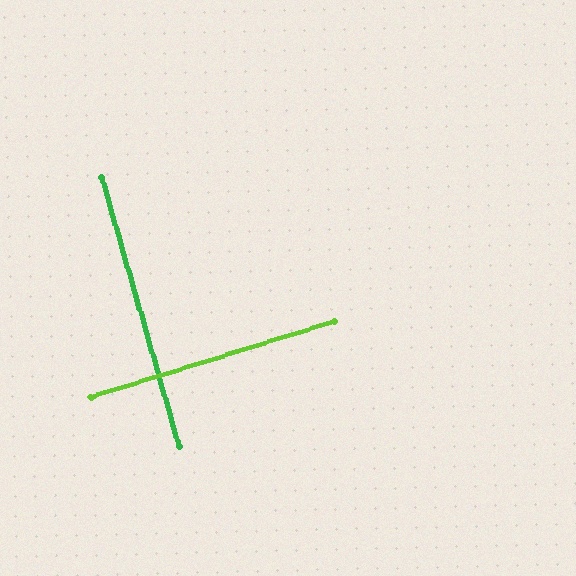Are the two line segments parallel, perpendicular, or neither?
Perpendicular — they meet at approximately 89°.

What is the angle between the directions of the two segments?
Approximately 89 degrees.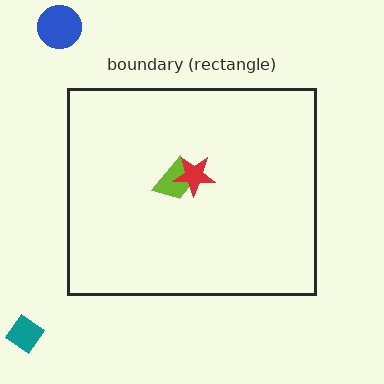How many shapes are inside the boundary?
2 inside, 2 outside.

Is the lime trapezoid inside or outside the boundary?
Inside.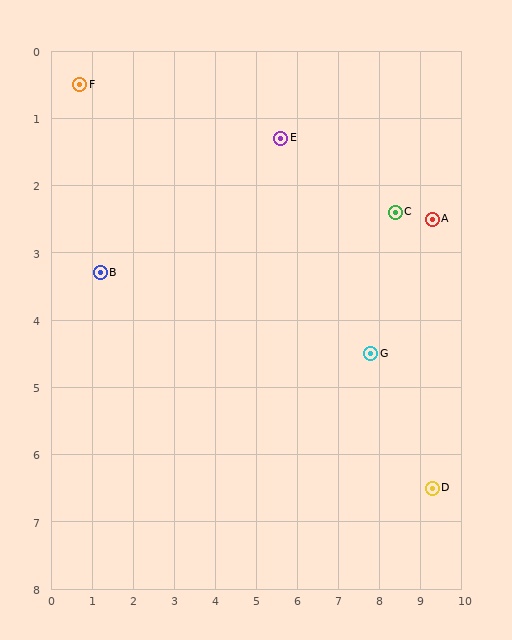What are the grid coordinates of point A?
Point A is at approximately (9.3, 2.5).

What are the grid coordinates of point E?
Point E is at approximately (5.6, 1.3).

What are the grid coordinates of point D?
Point D is at approximately (9.3, 6.5).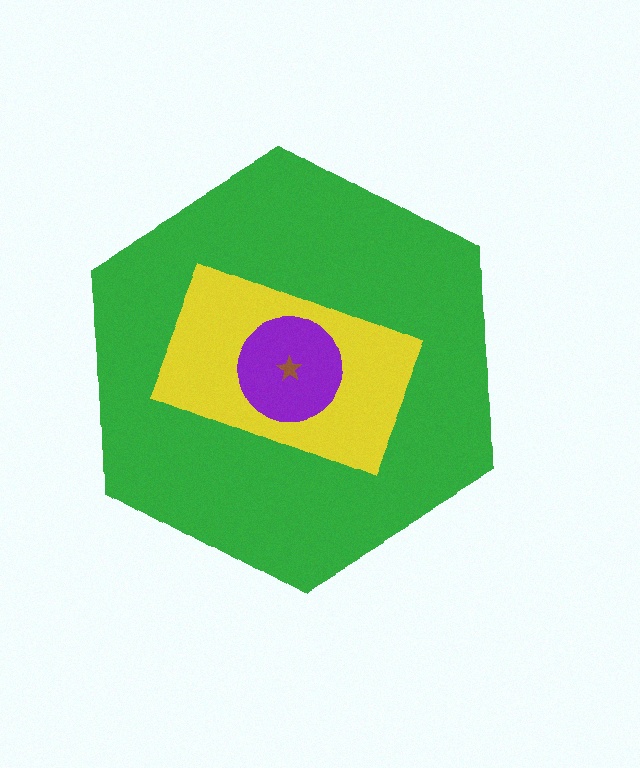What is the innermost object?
The brown star.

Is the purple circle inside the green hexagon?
Yes.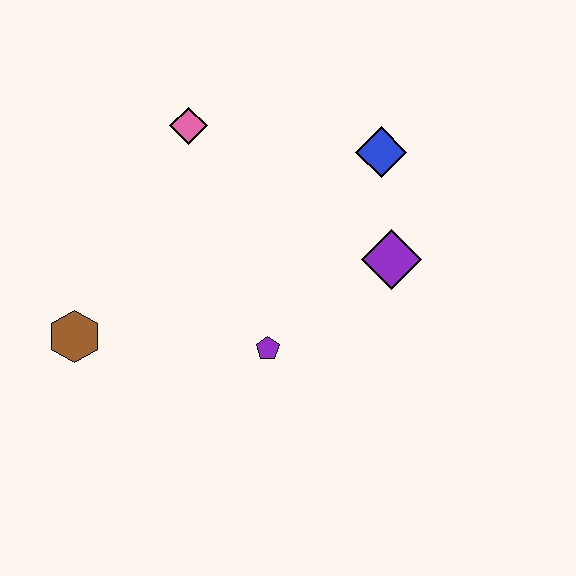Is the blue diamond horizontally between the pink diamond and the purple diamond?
Yes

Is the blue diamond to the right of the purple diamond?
No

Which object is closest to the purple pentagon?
The purple diamond is closest to the purple pentagon.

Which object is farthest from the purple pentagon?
The pink diamond is farthest from the purple pentagon.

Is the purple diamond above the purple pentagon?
Yes